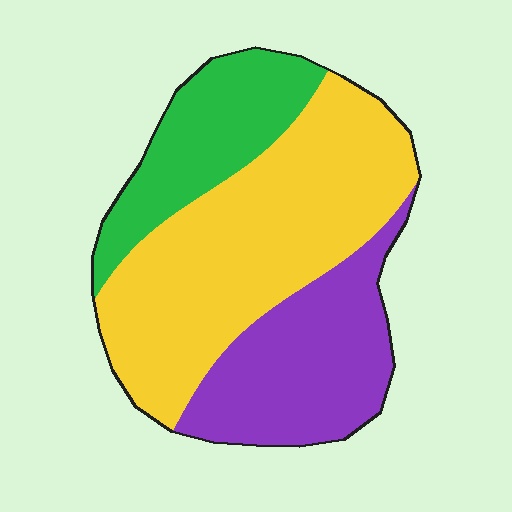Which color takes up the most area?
Yellow, at roughly 50%.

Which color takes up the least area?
Green, at roughly 20%.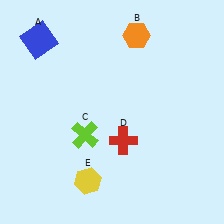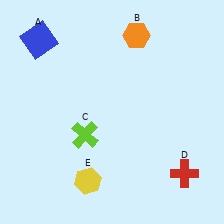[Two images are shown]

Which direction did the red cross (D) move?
The red cross (D) moved right.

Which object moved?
The red cross (D) moved right.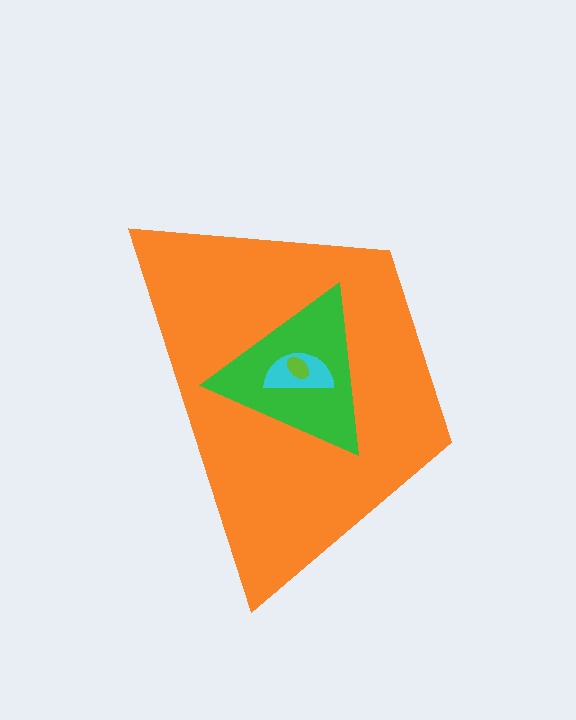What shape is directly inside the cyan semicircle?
The lime ellipse.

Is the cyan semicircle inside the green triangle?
Yes.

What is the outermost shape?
The orange trapezoid.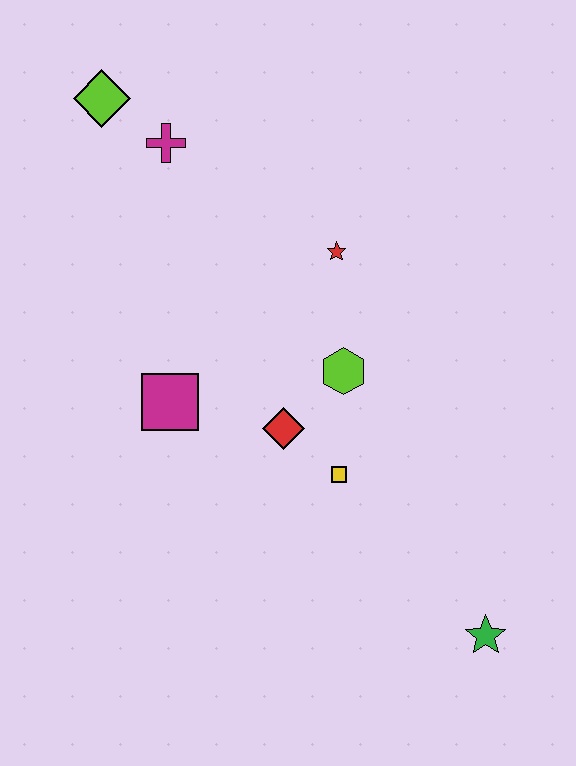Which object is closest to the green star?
The yellow square is closest to the green star.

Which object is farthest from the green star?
The lime diamond is farthest from the green star.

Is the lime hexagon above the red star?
No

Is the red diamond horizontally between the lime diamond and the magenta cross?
No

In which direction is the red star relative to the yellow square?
The red star is above the yellow square.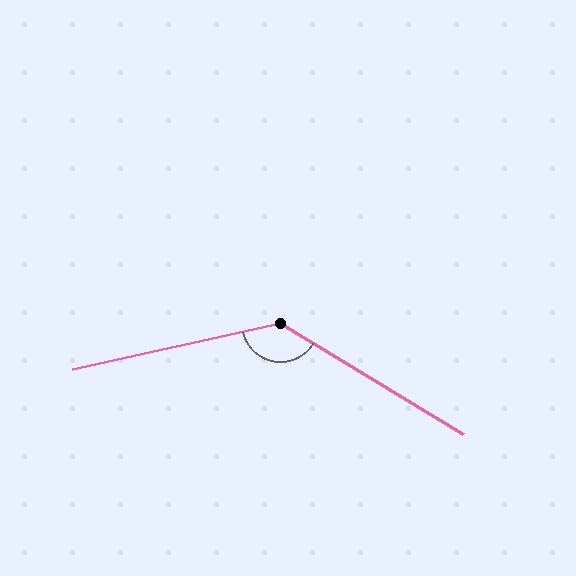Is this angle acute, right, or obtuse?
It is obtuse.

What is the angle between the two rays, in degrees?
Approximately 136 degrees.